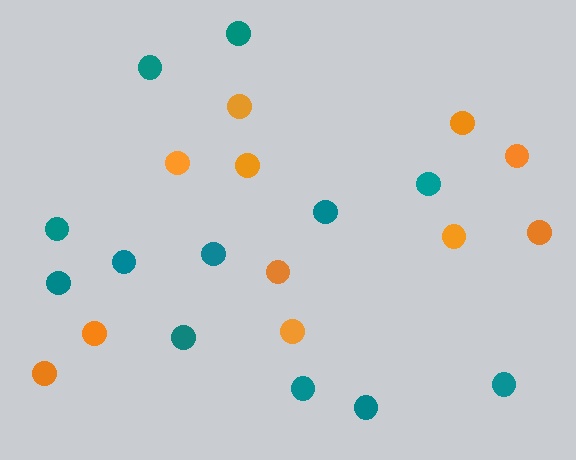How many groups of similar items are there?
There are 2 groups: one group of teal circles (12) and one group of orange circles (11).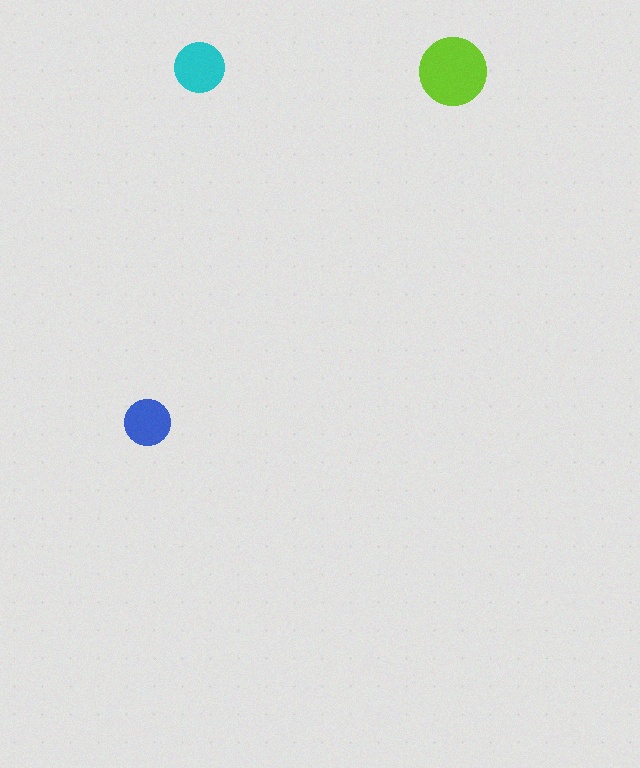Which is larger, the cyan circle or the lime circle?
The lime one.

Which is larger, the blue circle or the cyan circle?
The cyan one.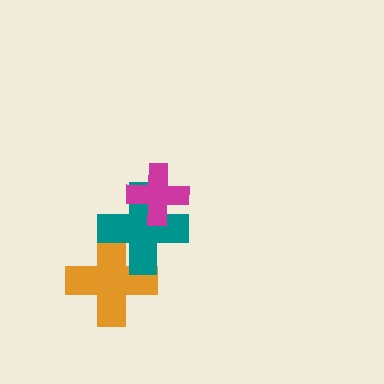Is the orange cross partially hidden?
Yes, it is partially covered by another shape.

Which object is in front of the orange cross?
The teal cross is in front of the orange cross.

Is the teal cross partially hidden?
Yes, it is partially covered by another shape.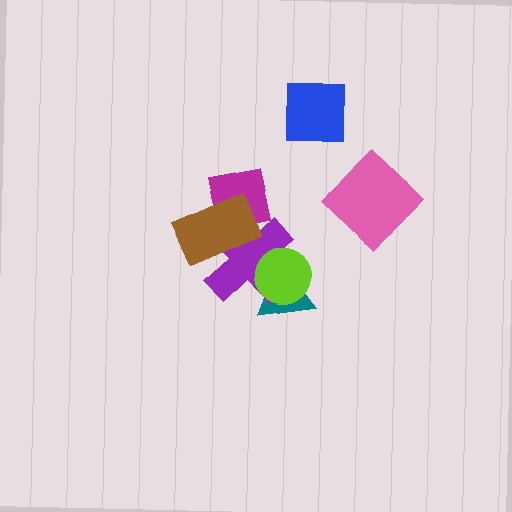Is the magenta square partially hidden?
Yes, it is partially covered by another shape.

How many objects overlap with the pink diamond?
0 objects overlap with the pink diamond.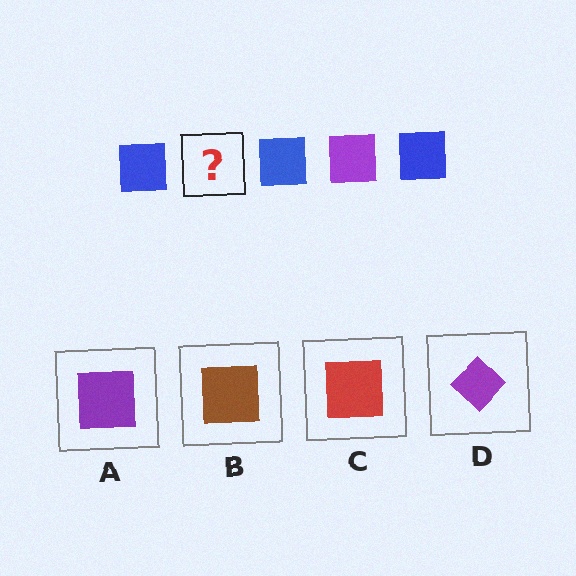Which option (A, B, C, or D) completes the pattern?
A.